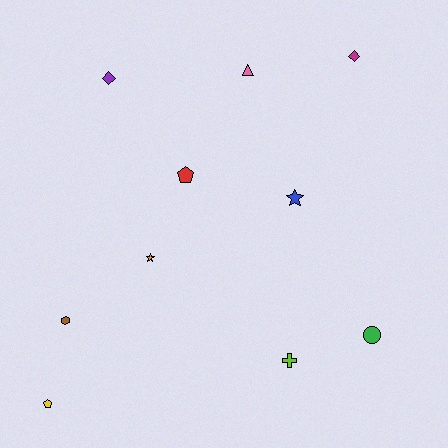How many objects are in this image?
There are 10 objects.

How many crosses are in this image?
There is 1 cross.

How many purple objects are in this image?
There is 1 purple object.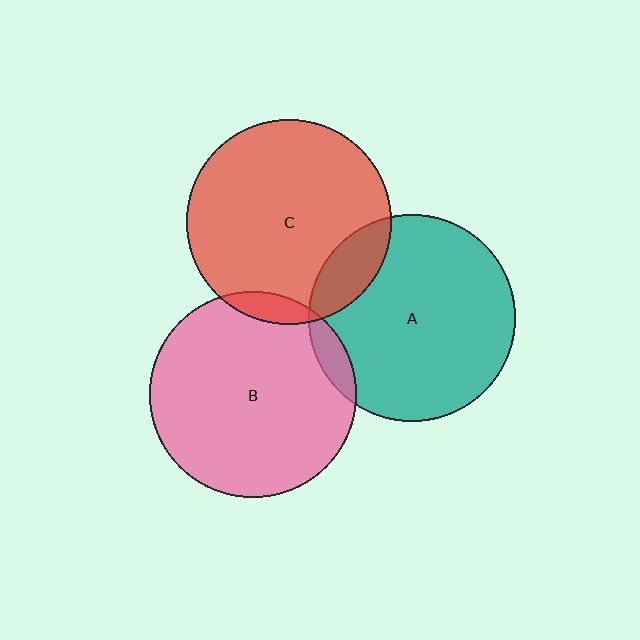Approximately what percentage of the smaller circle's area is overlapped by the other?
Approximately 5%.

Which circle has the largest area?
Circle A (teal).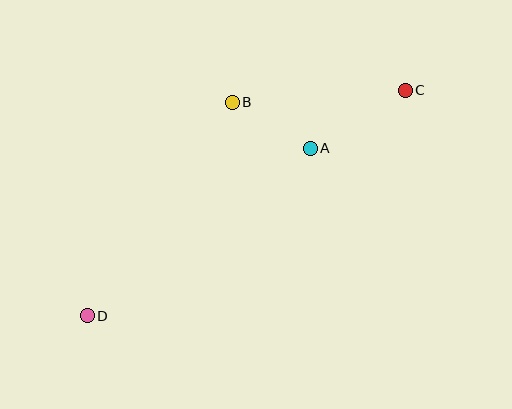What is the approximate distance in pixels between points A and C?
The distance between A and C is approximately 111 pixels.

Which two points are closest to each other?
Points A and B are closest to each other.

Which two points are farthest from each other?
Points C and D are farthest from each other.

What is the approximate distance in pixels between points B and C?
The distance between B and C is approximately 173 pixels.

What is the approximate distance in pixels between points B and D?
The distance between B and D is approximately 258 pixels.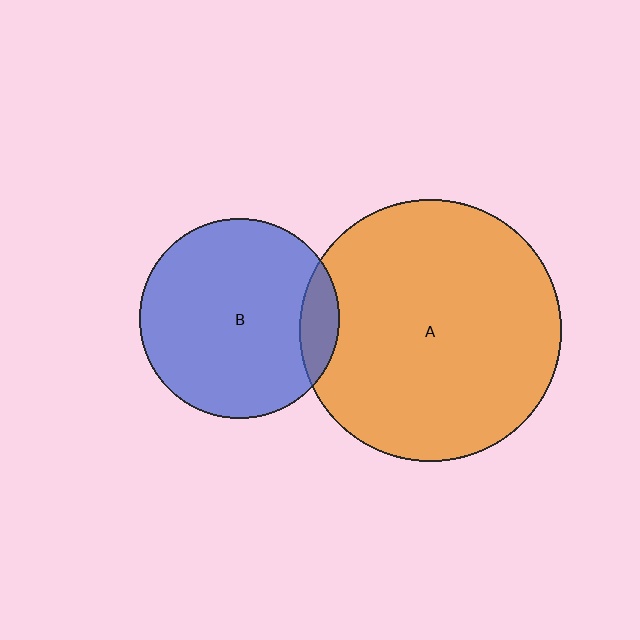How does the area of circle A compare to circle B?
Approximately 1.7 times.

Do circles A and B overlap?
Yes.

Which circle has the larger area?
Circle A (orange).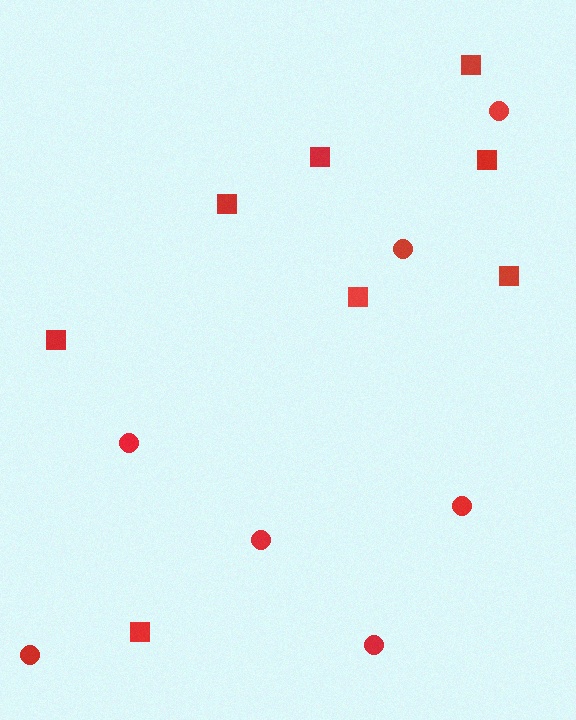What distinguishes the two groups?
There are 2 groups: one group of circles (7) and one group of squares (8).